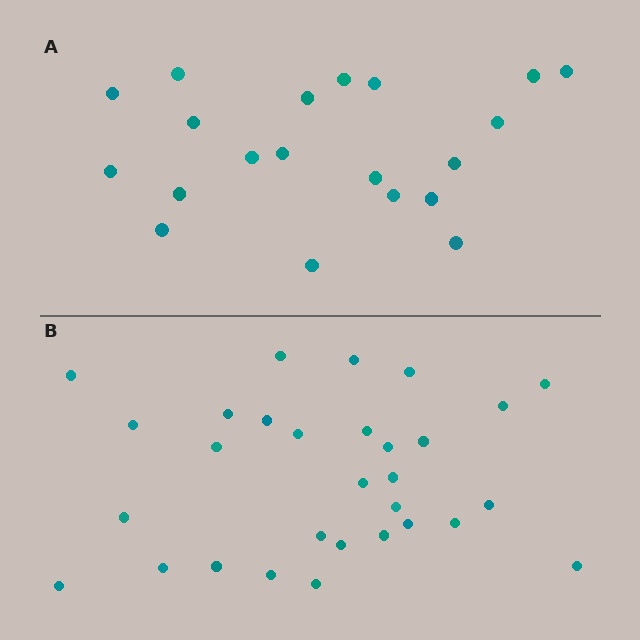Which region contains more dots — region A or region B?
Region B (the bottom region) has more dots.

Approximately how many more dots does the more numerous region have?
Region B has roughly 10 or so more dots than region A.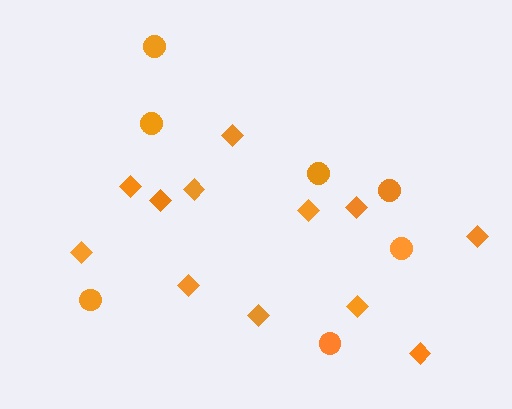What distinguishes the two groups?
There are 2 groups: one group of circles (7) and one group of diamonds (12).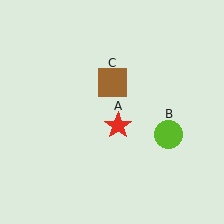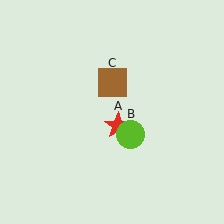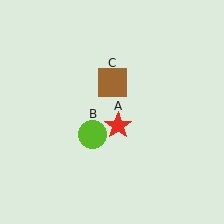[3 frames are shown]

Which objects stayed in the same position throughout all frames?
Red star (object A) and brown square (object C) remained stationary.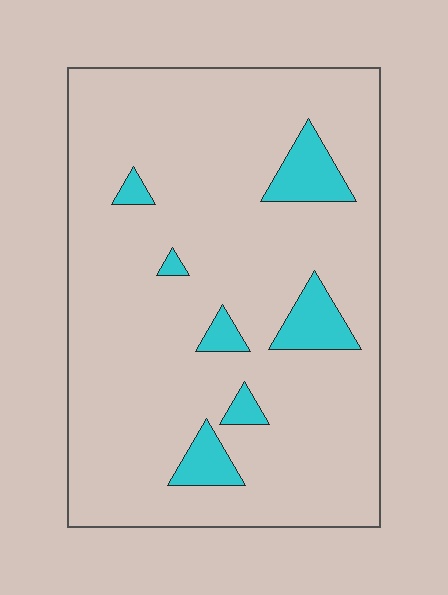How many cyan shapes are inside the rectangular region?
7.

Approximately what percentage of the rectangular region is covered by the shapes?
Approximately 10%.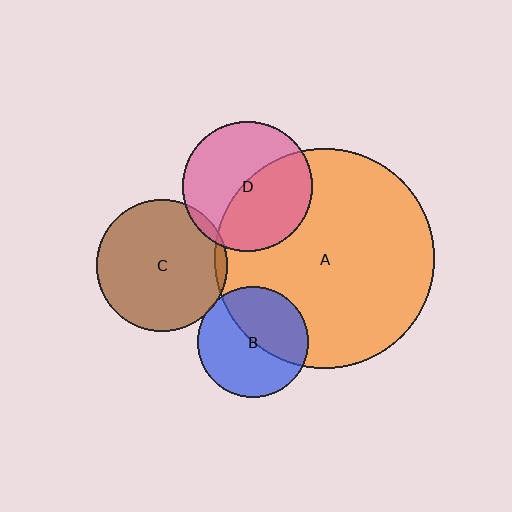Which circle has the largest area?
Circle A (orange).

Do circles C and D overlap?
Yes.